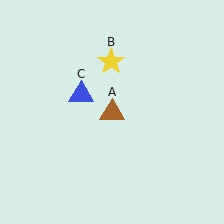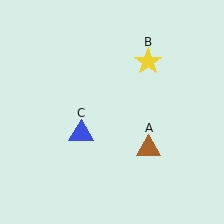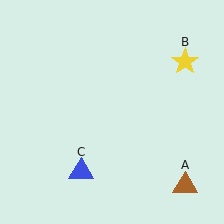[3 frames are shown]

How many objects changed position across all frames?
3 objects changed position: brown triangle (object A), yellow star (object B), blue triangle (object C).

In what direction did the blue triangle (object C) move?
The blue triangle (object C) moved down.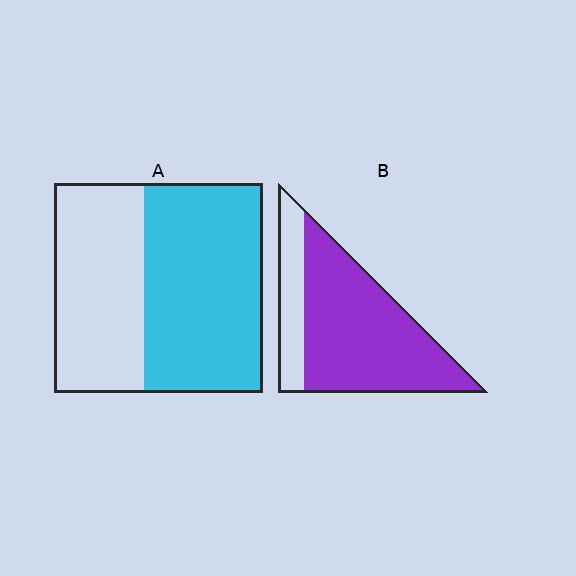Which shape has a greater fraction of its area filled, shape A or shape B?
Shape B.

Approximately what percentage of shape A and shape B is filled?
A is approximately 55% and B is approximately 75%.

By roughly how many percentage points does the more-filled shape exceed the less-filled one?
By roughly 20 percentage points (B over A).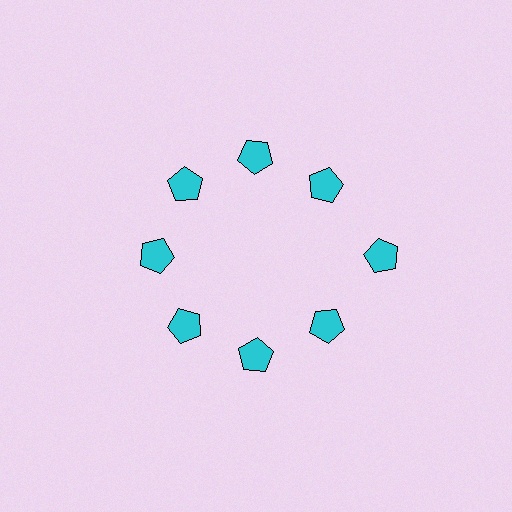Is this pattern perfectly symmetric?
No. The 8 cyan pentagons are arranged in a ring, but one element near the 3 o'clock position is pushed outward from the center, breaking the 8-fold rotational symmetry.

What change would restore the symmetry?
The symmetry would be restored by moving it inward, back onto the ring so that all 8 pentagons sit at equal angles and equal distance from the center.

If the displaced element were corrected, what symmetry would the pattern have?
It would have 8-fold rotational symmetry — the pattern would map onto itself every 45 degrees.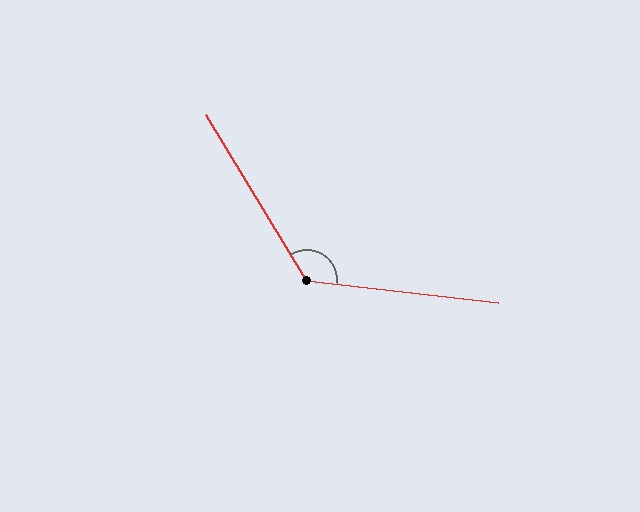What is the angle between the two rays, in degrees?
Approximately 128 degrees.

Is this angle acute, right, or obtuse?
It is obtuse.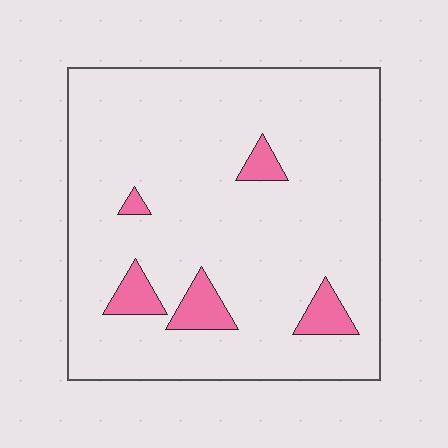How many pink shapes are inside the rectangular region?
5.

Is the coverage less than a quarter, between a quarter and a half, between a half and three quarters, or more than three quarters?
Less than a quarter.